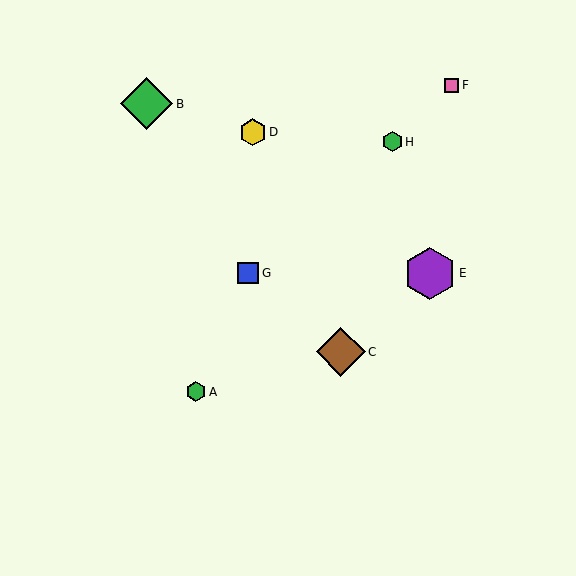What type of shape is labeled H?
Shape H is a green hexagon.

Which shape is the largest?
The green diamond (labeled B) is the largest.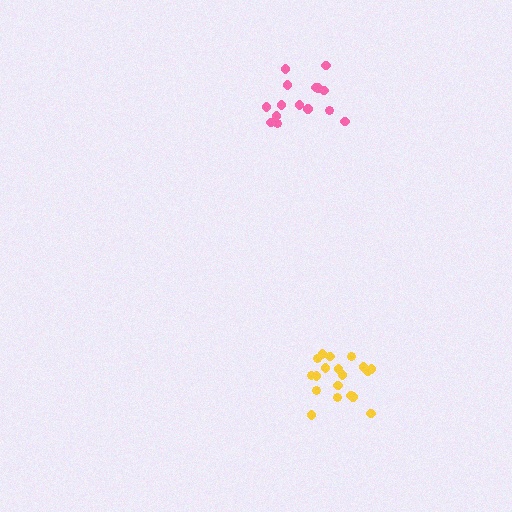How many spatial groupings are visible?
There are 2 spatial groupings.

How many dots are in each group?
Group 1: 19 dots, Group 2: 15 dots (34 total).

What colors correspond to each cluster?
The clusters are colored: yellow, pink.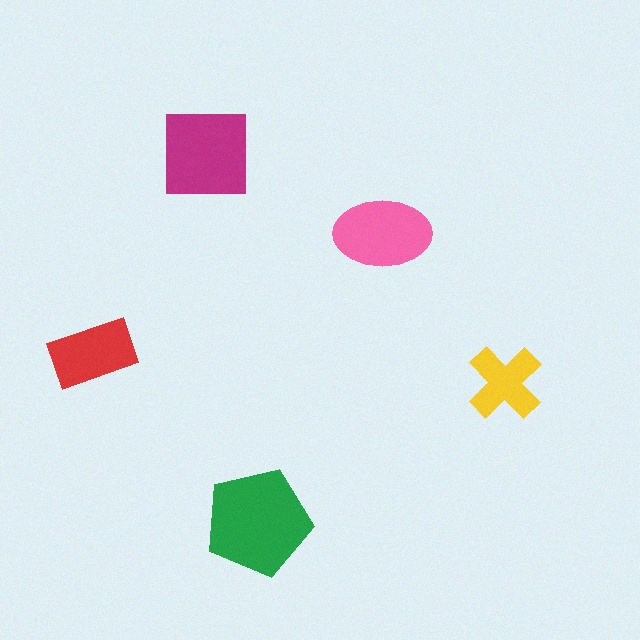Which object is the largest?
The green pentagon.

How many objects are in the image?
There are 5 objects in the image.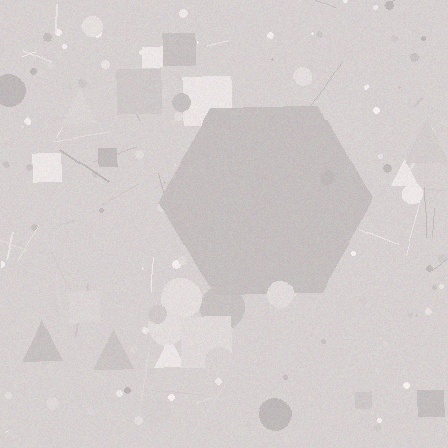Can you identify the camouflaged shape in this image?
The camouflaged shape is a hexagon.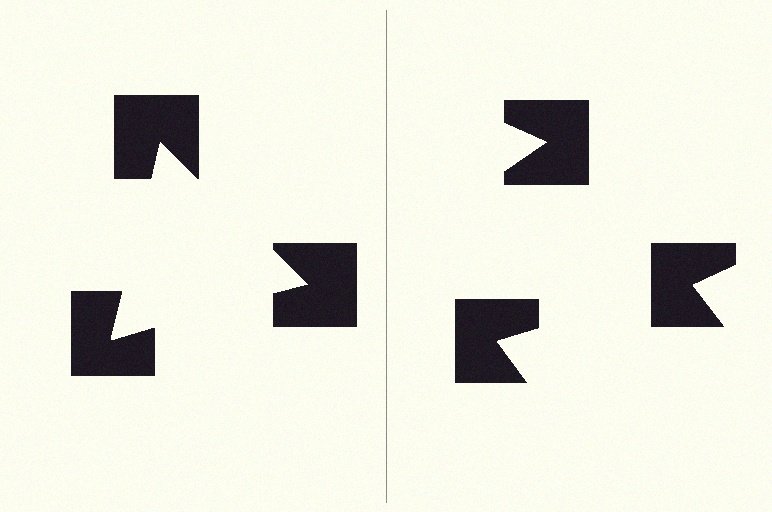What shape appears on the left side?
An illusory triangle.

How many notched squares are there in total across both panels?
6 — 3 on each side.